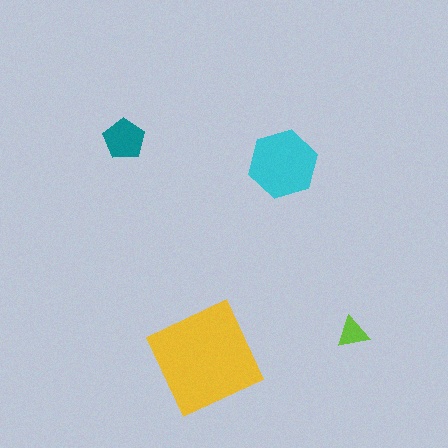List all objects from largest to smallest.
The yellow square, the cyan hexagon, the teal pentagon, the lime triangle.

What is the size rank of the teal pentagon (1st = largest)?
3rd.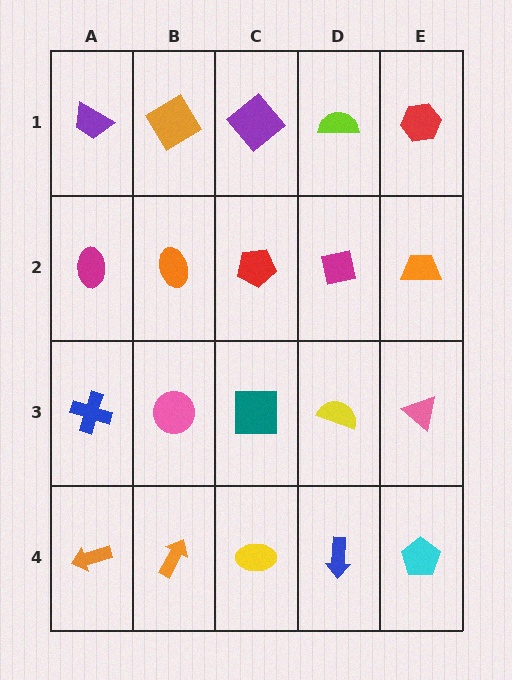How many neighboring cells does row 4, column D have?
3.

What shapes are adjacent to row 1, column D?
A magenta square (row 2, column D), a purple diamond (row 1, column C), a red hexagon (row 1, column E).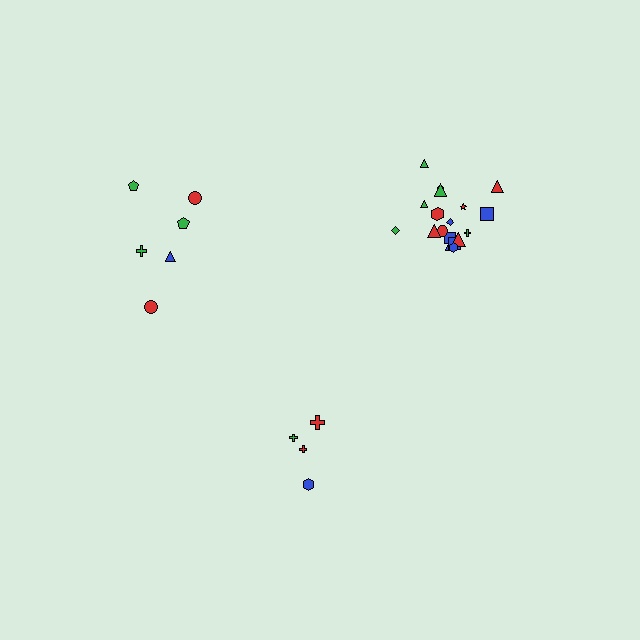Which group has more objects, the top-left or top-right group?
The top-right group.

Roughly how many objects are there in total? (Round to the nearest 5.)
Roughly 30 objects in total.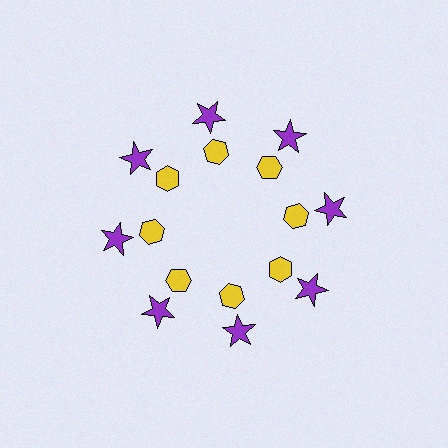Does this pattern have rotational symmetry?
Yes, this pattern has 8-fold rotational symmetry. It looks the same after rotating 45 degrees around the center.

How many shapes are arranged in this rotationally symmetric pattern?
There are 16 shapes, arranged in 8 groups of 2.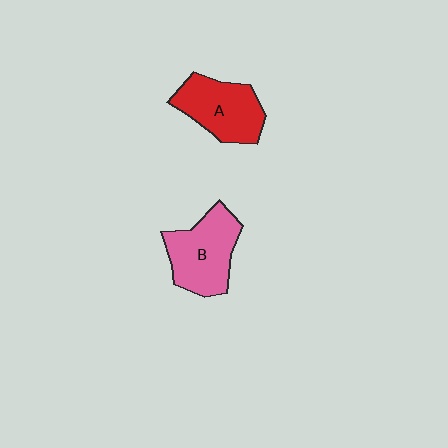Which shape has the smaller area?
Shape A (red).